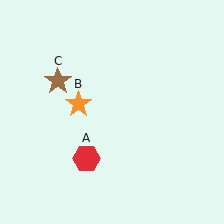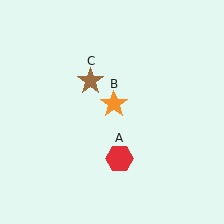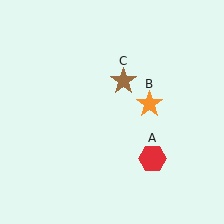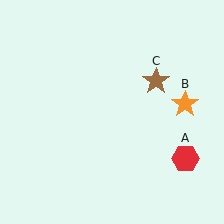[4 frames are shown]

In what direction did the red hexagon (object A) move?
The red hexagon (object A) moved right.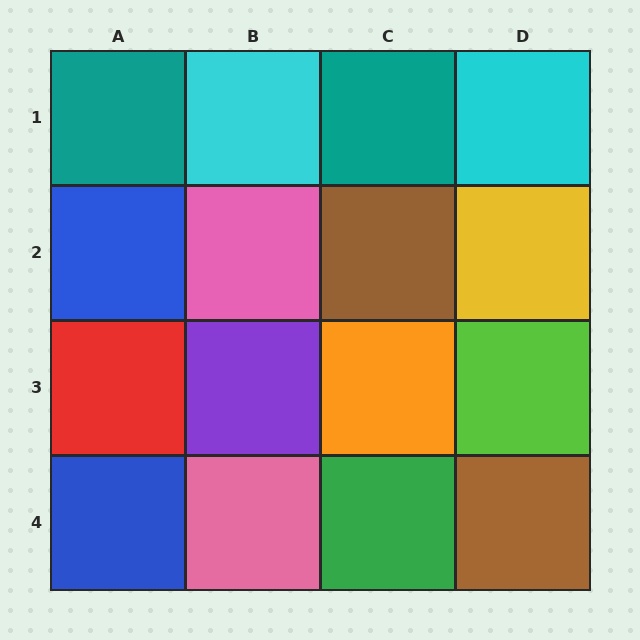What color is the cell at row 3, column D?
Lime.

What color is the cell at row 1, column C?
Teal.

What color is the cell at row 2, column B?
Pink.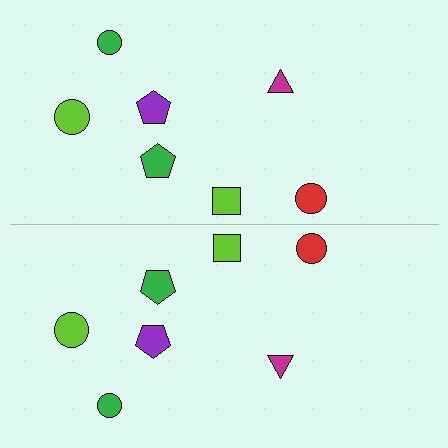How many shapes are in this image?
There are 14 shapes in this image.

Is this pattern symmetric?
Yes, this pattern has bilateral (reflection) symmetry.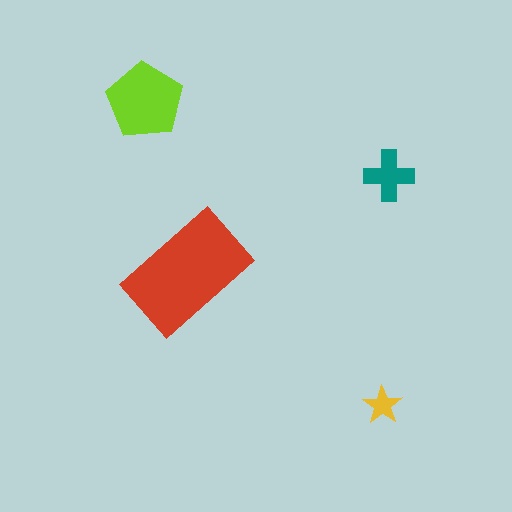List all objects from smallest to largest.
The yellow star, the teal cross, the lime pentagon, the red rectangle.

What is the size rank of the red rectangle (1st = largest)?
1st.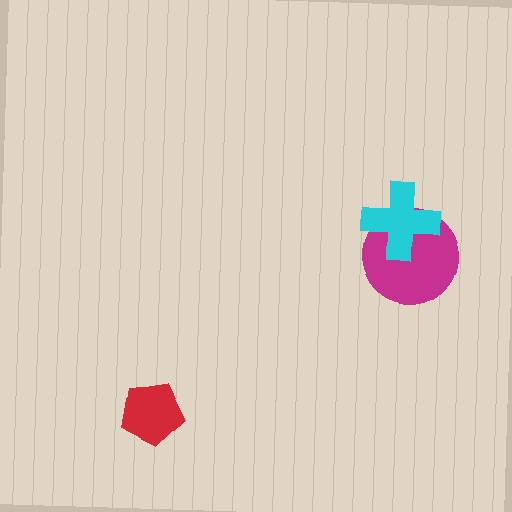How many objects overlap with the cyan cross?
1 object overlaps with the cyan cross.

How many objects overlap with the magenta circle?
1 object overlaps with the magenta circle.